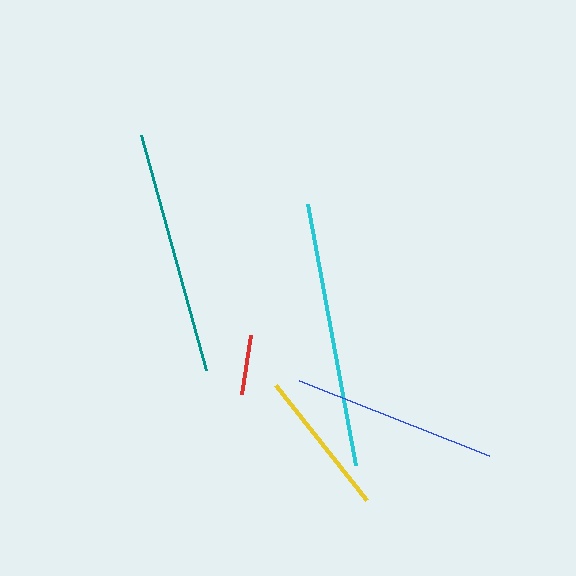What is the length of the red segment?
The red segment is approximately 60 pixels long.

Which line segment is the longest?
The cyan line is the longest at approximately 265 pixels.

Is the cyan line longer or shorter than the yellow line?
The cyan line is longer than the yellow line.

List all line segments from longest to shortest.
From longest to shortest: cyan, teal, blue, yellow, red.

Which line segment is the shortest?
The red line is the shortest at approximately 60 pixels.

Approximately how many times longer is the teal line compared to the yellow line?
The teal line is approximately 1.7 times the length of the yellow line.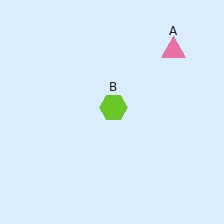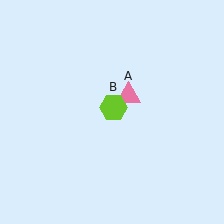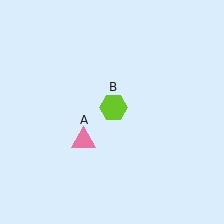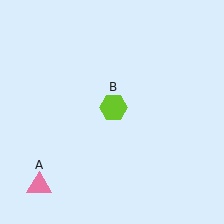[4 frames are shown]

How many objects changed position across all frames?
1 object changed position: pink triangle (object A).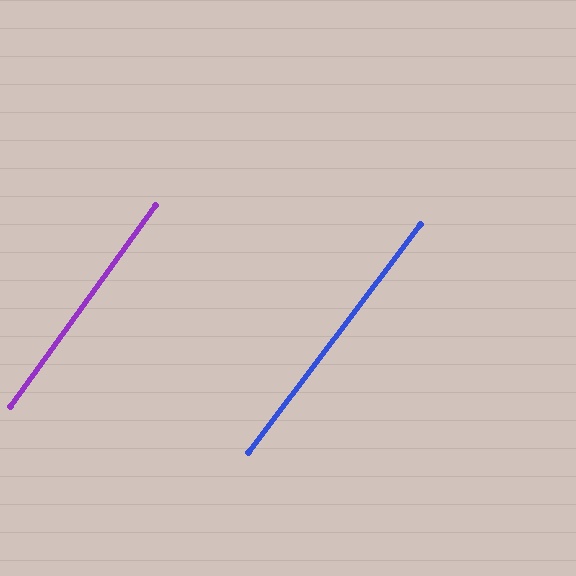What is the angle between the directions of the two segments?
Approximately 1 degree.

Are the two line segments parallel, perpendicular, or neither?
Parallel — their directions differ by only 1.2°.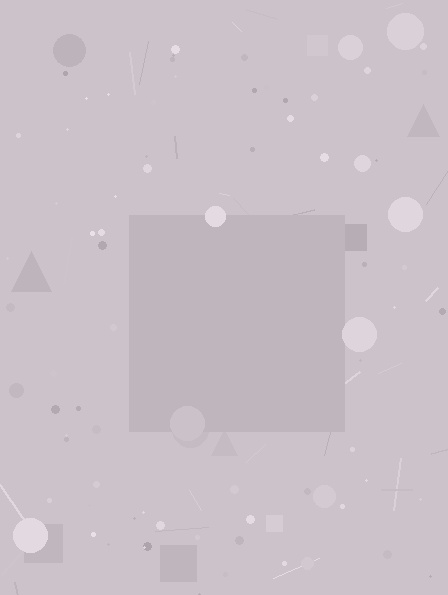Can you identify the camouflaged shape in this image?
The camouflaged shape is a square.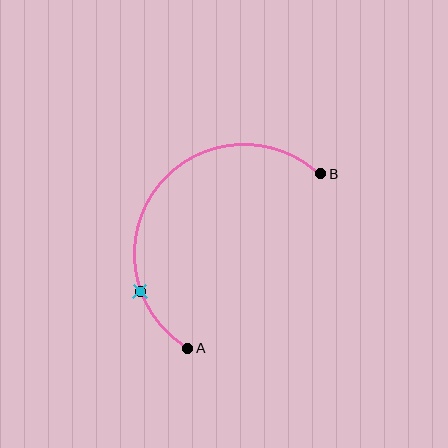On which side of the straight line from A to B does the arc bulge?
The arc bulges above and to the left of the straight line connecting A and B.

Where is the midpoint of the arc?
The arc midpoint is the point on the curve farthest from the straight line joining A and B. It sits above and to the left of that line.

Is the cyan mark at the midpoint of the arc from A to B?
No. The cyan mark lies on the arc but is closer to endpoint A. The arc midpoint would be at the point on the curve equidistant along the arc from both A and B.